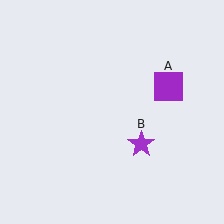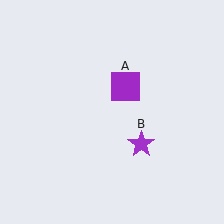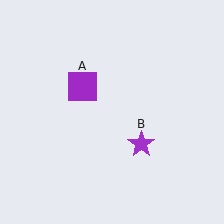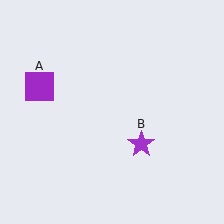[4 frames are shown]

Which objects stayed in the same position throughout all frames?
Purple star (object B) remained stationary.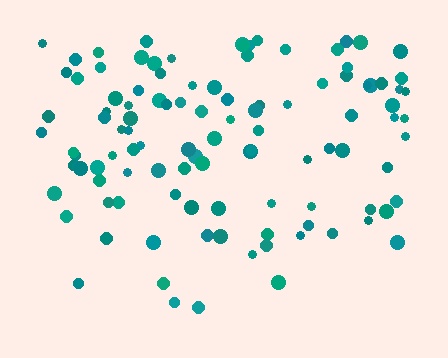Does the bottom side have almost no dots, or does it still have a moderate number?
Still a moderate number, just noticeably fewer than the top.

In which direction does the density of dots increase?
From bottom to top, with the top side densest.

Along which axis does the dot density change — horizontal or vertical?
Vertical.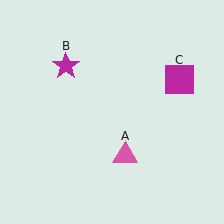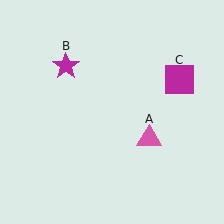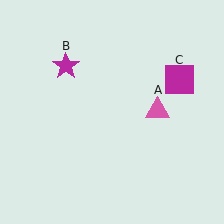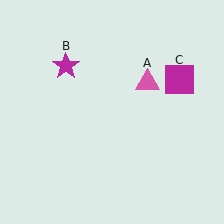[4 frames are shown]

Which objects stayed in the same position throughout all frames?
Magenta star (object B) and magenta square (object C) remained stationary.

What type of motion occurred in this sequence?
The pink triangle (object A) rotated counterclockwise around the center of the scene.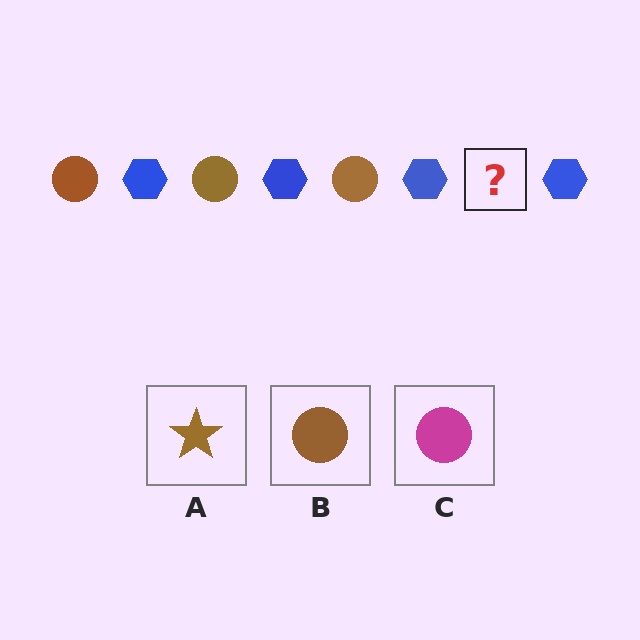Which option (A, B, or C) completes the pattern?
B.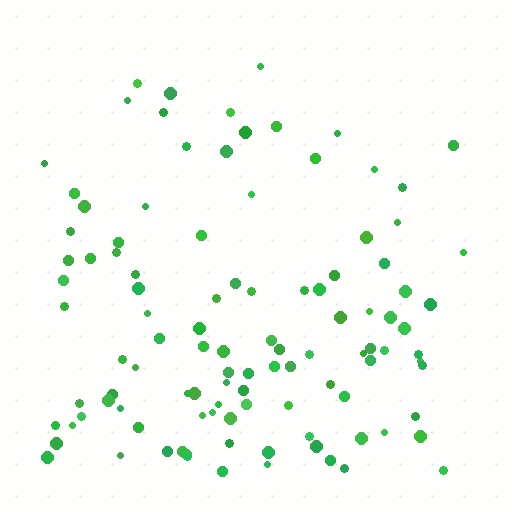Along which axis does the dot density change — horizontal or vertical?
Vertical.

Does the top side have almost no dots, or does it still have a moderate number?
Still a moderate number, just noticeably fewer than the bottom.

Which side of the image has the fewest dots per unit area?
The top.